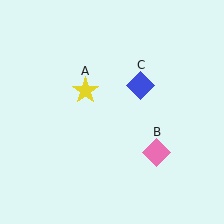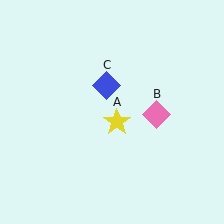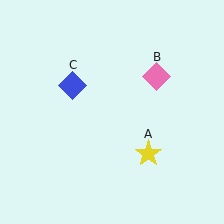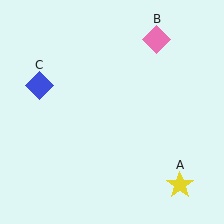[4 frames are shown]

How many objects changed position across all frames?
3 objects changed position: yellow star (object A), pink diamond (object B), blue diamond (object C).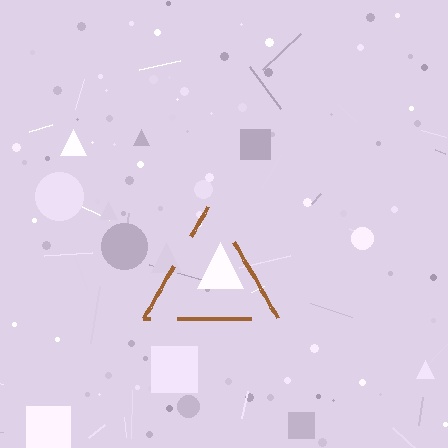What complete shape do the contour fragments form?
The contour fragments form a triangle.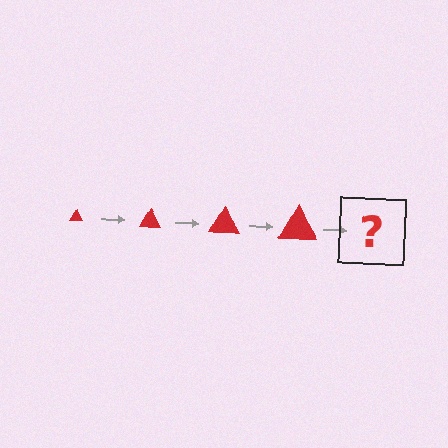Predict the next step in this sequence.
The next step is a red triangle, larger than the previous one.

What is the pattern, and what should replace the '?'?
The pattern is that the triangle gets progressively larger each step. The '?' should be a red triangle, larger than the previous one.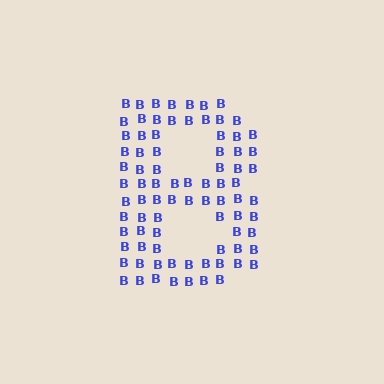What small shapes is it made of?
It is made of small letter B's.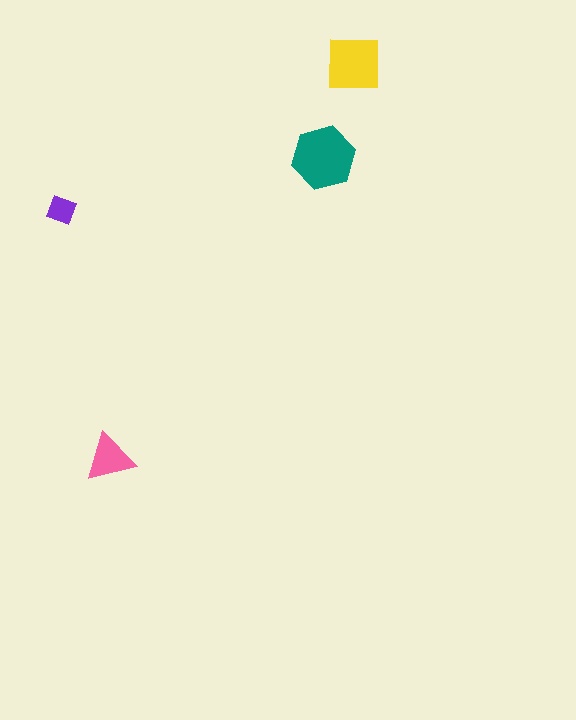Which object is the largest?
The teal hexagon.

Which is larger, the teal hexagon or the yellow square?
The teal hexagon.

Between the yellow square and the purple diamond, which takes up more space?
The yellow square.